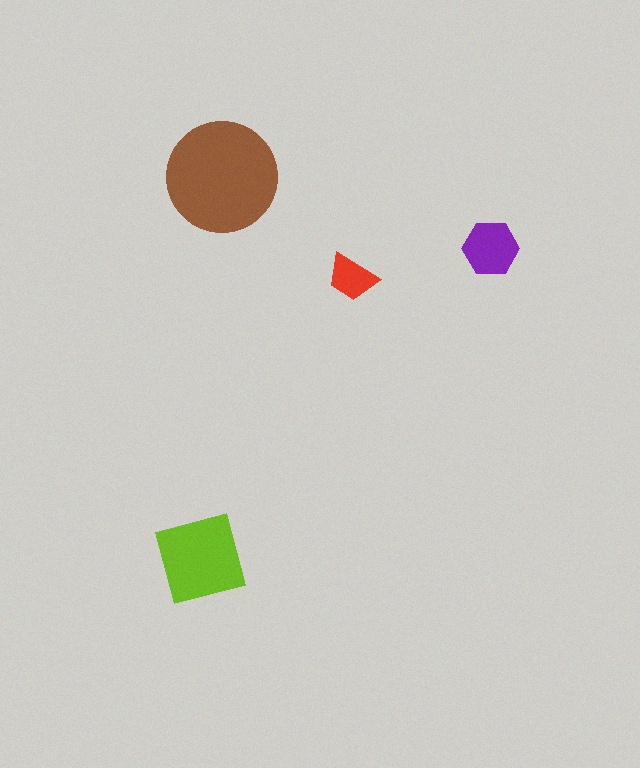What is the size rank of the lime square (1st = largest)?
2nd.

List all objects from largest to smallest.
The brown circle, the lime square, the purple hexagon, the red trapezoid.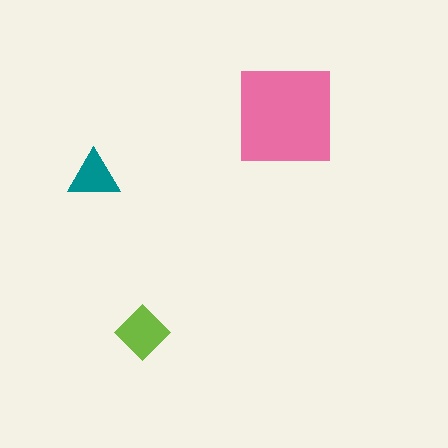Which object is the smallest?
The teal triangle.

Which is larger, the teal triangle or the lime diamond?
The lime diamond.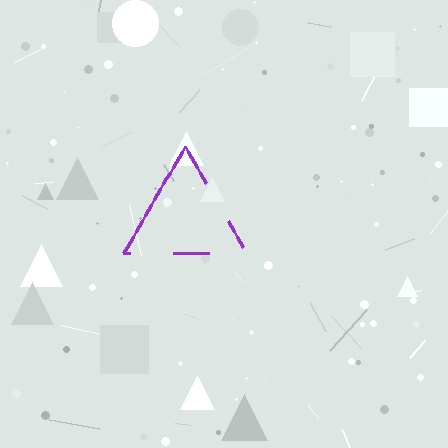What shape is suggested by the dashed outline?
The dashed outline suggests a triangle.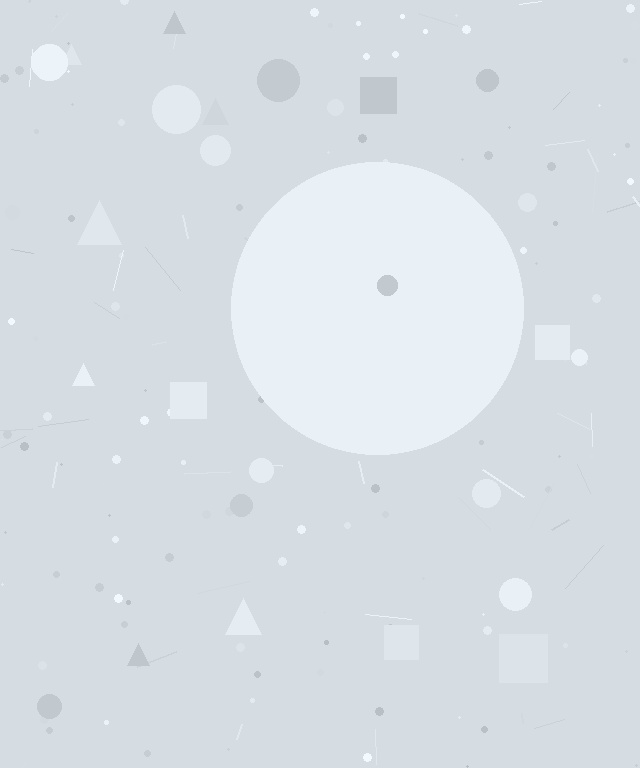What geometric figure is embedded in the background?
A circle is embedded in the background.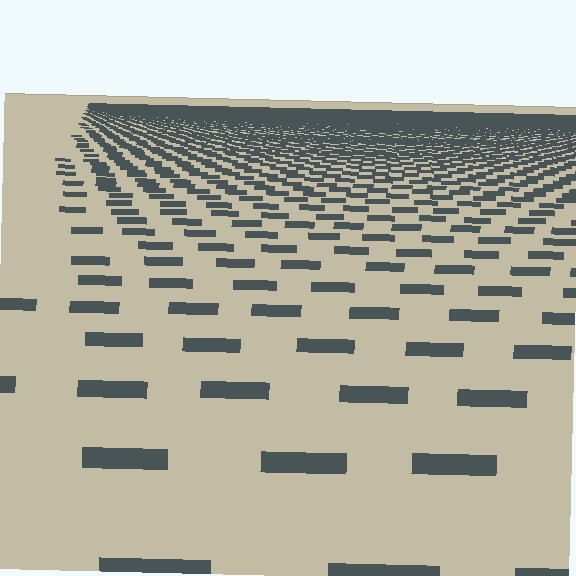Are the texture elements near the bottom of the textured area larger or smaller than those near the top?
Larger. Near the bottom, elements are closer to the viewer and appear at a bigger on-screen size.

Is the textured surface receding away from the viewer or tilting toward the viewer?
The surface is receding away from the viewer. Texture elements get smaller and denser toward the top.